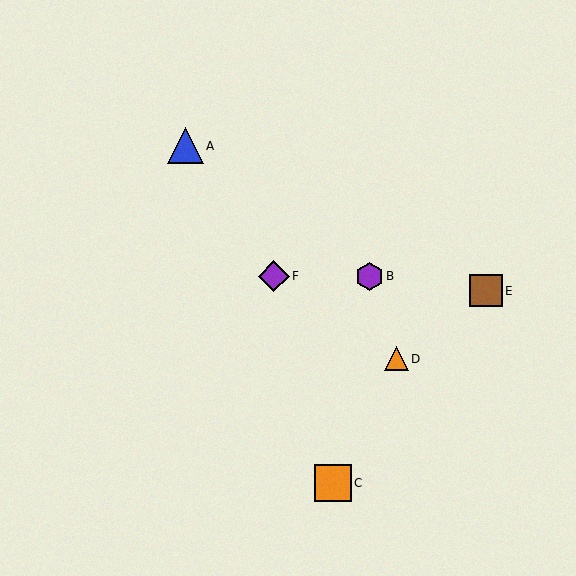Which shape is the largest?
The orange square (labeled C) is the largest.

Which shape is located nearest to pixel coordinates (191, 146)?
The blue triangle (labeled A) at (185, 146) is nearest to that location.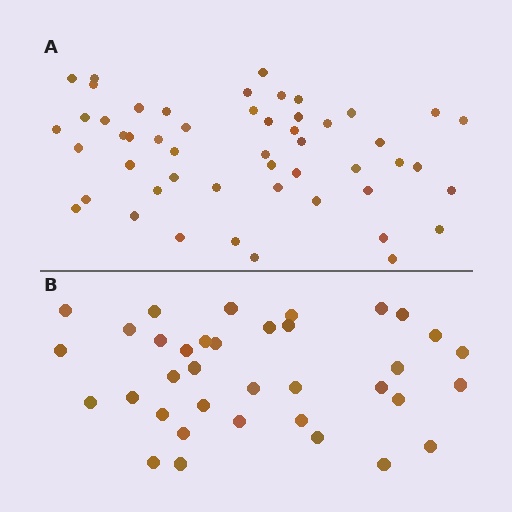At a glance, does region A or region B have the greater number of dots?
Region A (the top region) has more dots.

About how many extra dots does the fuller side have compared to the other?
Region A has approximately 15 more dots than region B.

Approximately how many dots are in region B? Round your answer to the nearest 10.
About 40 dots. (The exact count is 36, which rounds to 40.)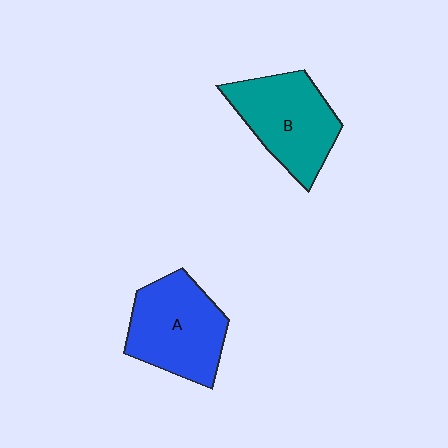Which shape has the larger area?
Shape A (blue).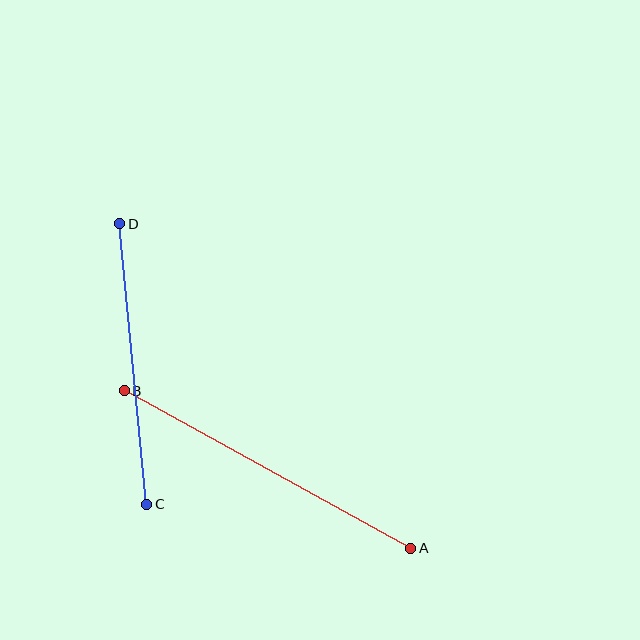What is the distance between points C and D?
The distance is approximately 282 pixels.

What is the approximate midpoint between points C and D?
The midpoint is at approximately (133, 364) pixels.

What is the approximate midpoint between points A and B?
The midpoint is at approximately (268, 470) pixels.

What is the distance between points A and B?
The distance is approximately 327 pixels.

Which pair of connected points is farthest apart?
Points A and B are farthest apart.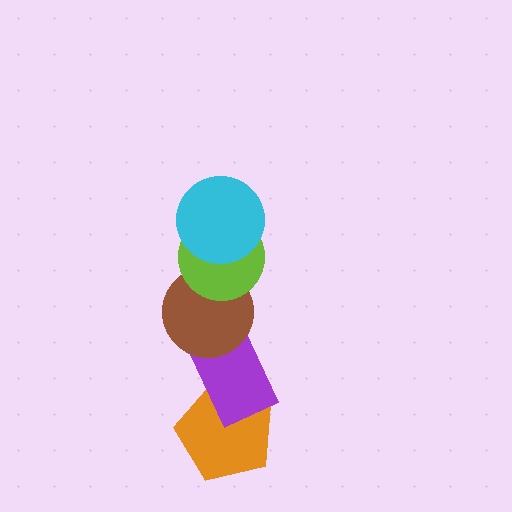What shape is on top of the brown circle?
The lime circle is on top of the brown circle.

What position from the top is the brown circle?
The brown circle is 3rd from the top.